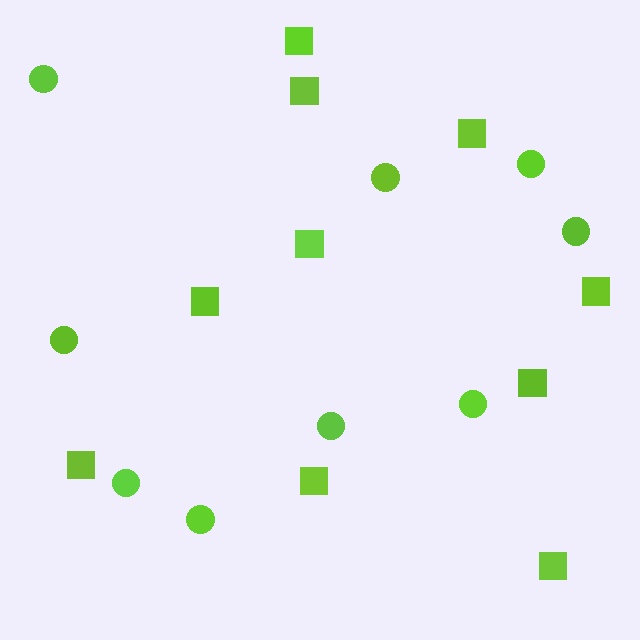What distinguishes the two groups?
There are 2 groups: one group of squares (10) and one group of circles (9).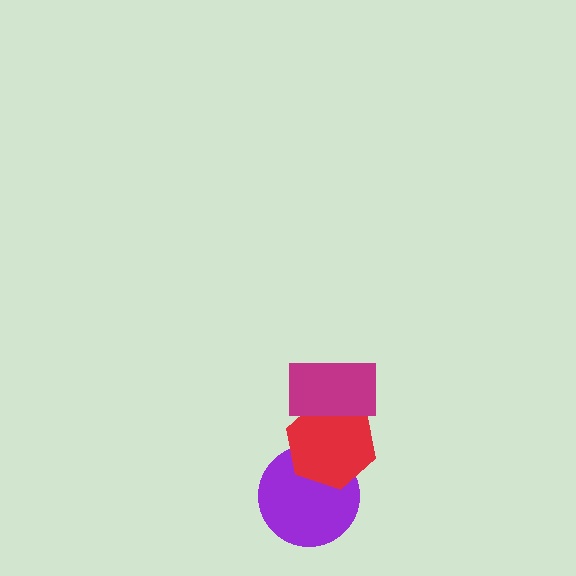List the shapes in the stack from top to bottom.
From top to bottom: the magenta rectangle, the red hexagon, the purple circle.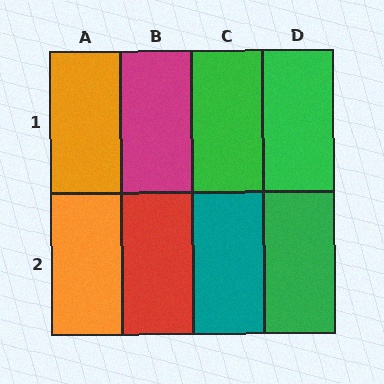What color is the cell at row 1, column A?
Orange.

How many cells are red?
1 cell is red.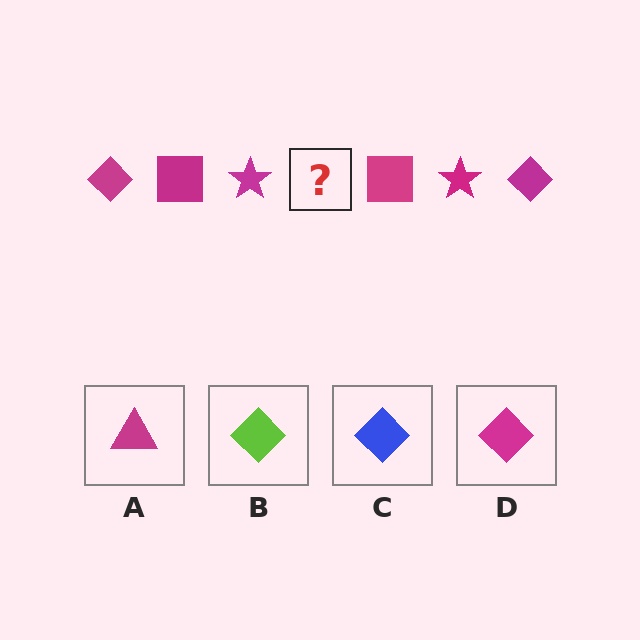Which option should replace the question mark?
Option D.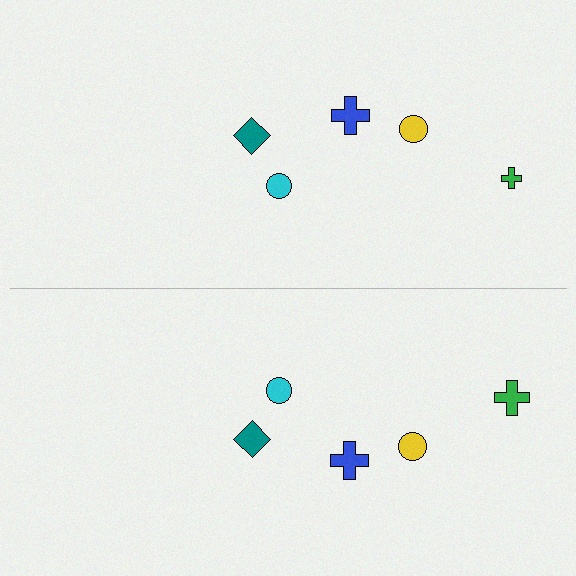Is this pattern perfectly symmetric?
No, the pattern is not perfectly symmetric. The green cross on the bottom side has a different size than its mirror counterpart.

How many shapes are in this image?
There are 10 shapes in this image.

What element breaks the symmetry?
The green cross on the bottom side has a different size than its mirror counterpart.